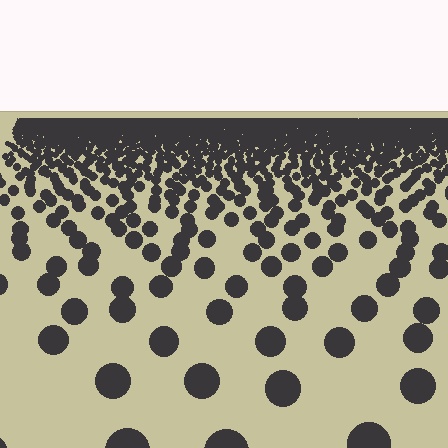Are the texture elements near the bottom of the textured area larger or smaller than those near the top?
Larger. Near the bottom, elements are closer to the viewer and appear at a bigger on-screen size.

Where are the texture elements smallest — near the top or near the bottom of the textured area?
Near the top.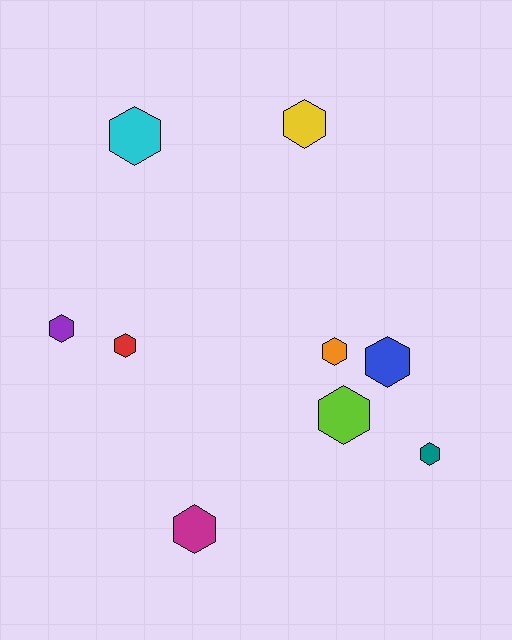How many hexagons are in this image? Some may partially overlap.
There are 9 hexagons.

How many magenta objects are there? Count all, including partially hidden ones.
There is 1 magenta object.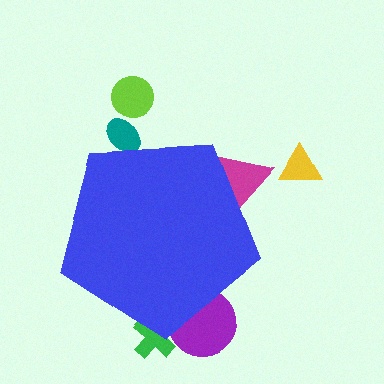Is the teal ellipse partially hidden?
Yes, the teal ellipse is partially hidden behind the blue pentagon.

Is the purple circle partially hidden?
Yes, the purple circle is partially hidden behind the blue pentagon.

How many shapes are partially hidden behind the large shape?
4 shapes are partially hidden.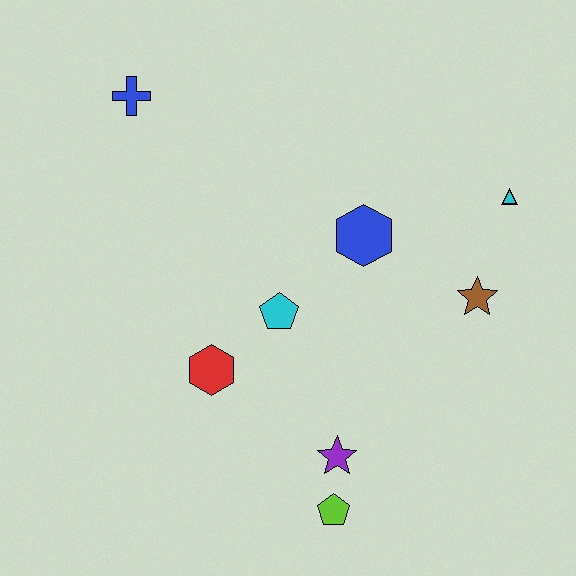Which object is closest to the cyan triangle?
The brown star is closest to the cyan triangle.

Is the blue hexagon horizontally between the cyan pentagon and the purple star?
No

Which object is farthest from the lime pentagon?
The blue cross is farthest from the lime pentagon.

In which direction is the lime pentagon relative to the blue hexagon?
The lime pentagon is below the blue hexagon.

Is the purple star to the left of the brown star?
Yes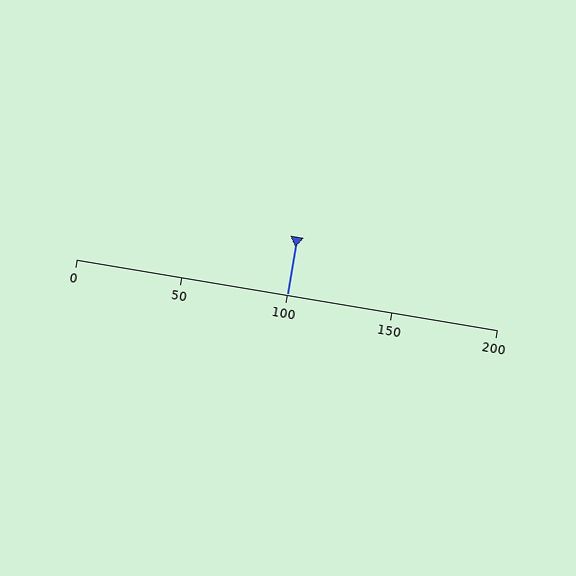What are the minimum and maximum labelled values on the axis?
The axis runs from 0 to 200.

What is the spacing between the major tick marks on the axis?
The major ticks are spaced 50 apart.